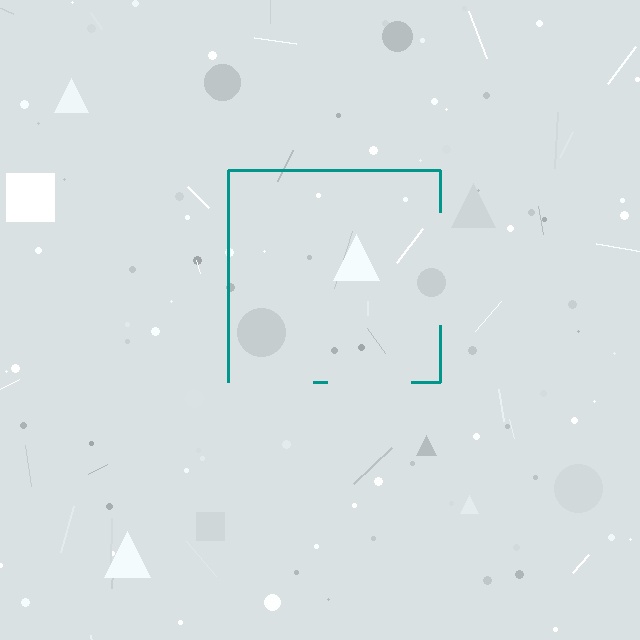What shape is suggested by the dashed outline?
The dashed outline suggests a square.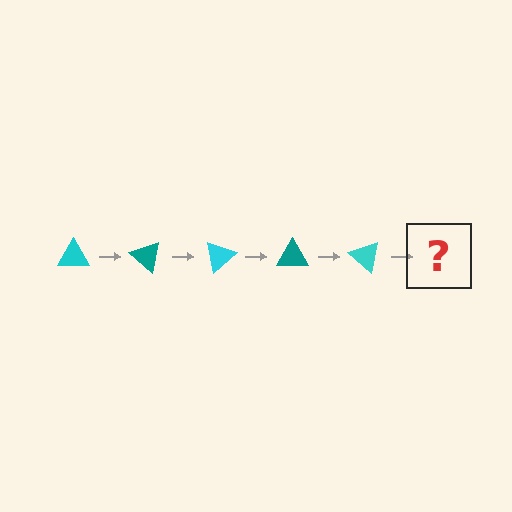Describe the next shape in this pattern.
It should be a teal triangle, rotated 200 degrees from the start.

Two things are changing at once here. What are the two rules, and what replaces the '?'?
The two rules are that it rotates 40 degrees each step and the color cycles through cyan and teal. The '?' should be a teal triangle, rotated 200 degrees from the start.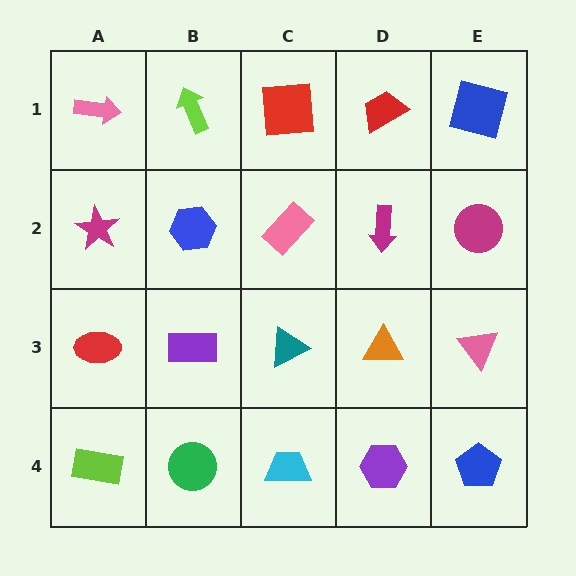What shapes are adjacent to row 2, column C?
A red square (row 1, column C), a teal triangle (row 3, column C), a blue hexagon (row 2, column B), a magenta arrow (row 2, column D).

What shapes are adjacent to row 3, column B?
A blue hexagon (row 2, column B), a green circle (row 4, column B), a red ellipse (row 3, column A), a teal triangle (row 3, column C).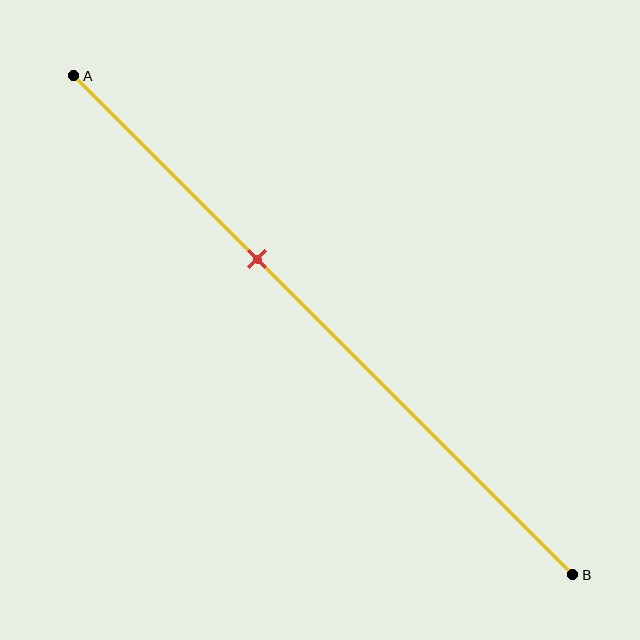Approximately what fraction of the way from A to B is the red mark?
The red mark is approximately 35% of the way from A to B.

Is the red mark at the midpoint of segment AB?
No, the mark is at about 35% from A, not at the 50% midpoint.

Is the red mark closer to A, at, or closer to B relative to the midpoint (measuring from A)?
The red mark is closer to point A than the midpoint of segment AB.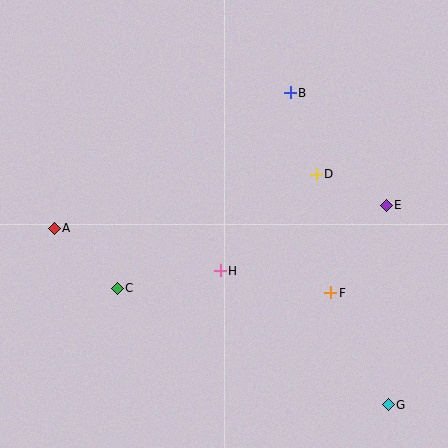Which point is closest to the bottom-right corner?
Point G is closest to the bottom-right corner.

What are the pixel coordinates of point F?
Point F is at (331, 293).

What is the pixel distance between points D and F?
The distance between D and F is 119 pixels.